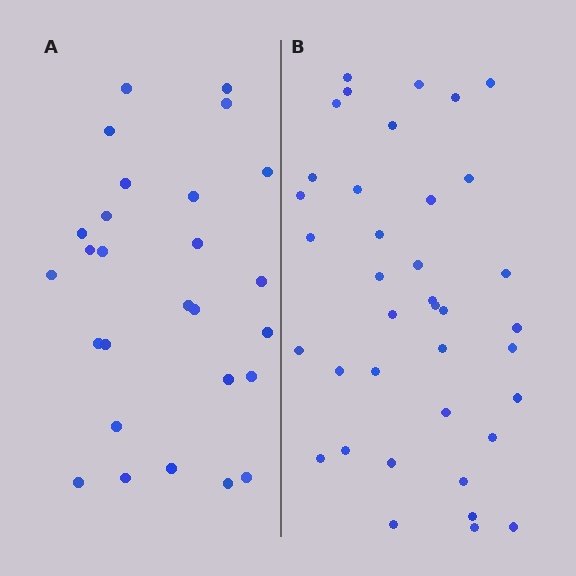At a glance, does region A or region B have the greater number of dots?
Region B (the right region) has more dots.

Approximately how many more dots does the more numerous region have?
Region B has roughly 12 or so more dots than region A.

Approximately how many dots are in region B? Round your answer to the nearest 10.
About 40 dots. (The exact count is 38, which rounds to 40.)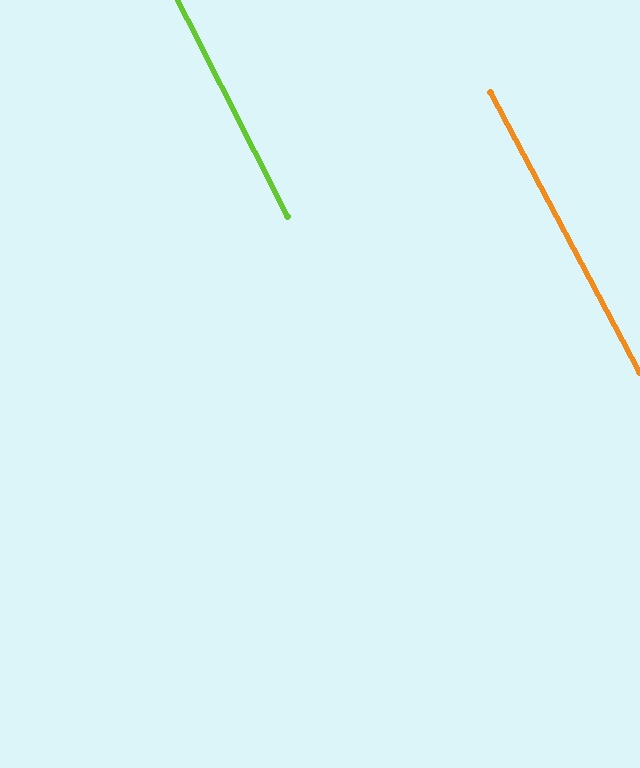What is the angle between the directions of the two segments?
Approximately 1 degree.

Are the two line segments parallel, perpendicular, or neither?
Parallel — their directions differ by only 1.2°.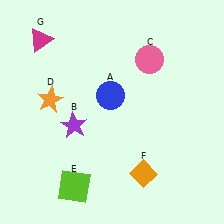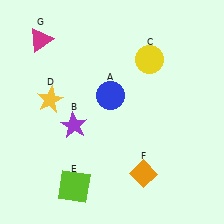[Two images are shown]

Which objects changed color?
C changed from pink to yellow. D changed from orange to yellow.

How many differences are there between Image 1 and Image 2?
There are 2 differences between the two images.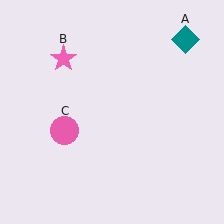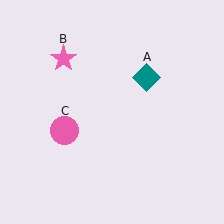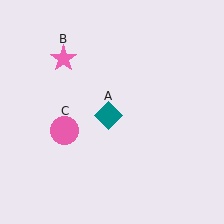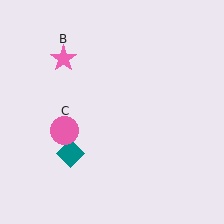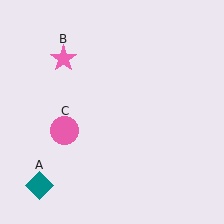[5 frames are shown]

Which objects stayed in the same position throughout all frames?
Pink star (object B) and pink circle (object C) remained stationary.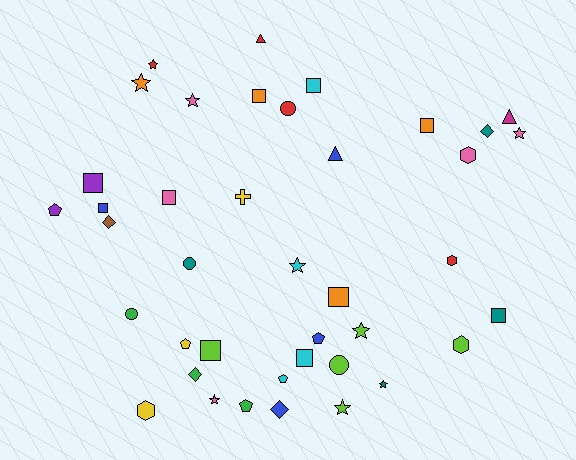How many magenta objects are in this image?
There is 1 magenta object.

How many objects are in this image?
There are 40 objects.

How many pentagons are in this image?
There are 5 pentagons.